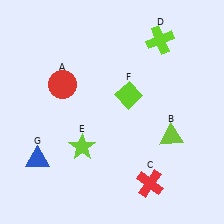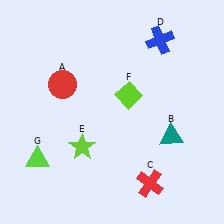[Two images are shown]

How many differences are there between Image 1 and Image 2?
There are 3 differences between the two images.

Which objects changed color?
B changed from lime to teal. D changed from lime to blue. G changed from blue to lime.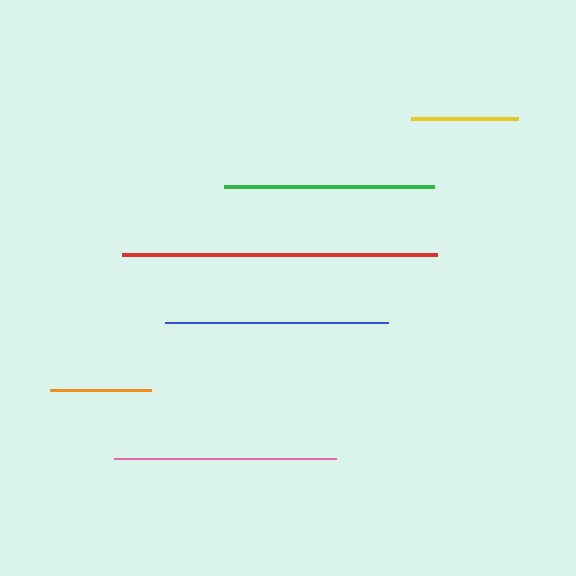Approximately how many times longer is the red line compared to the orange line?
The red line is approximately 3.1 times the length of the orange line.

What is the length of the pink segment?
The pink segment is approximately 222 pixels long.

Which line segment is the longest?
The red line is the longest at approximately 315 pixels.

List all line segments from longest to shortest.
From longest to shortest: red, blue, pink, green, yellow, orange.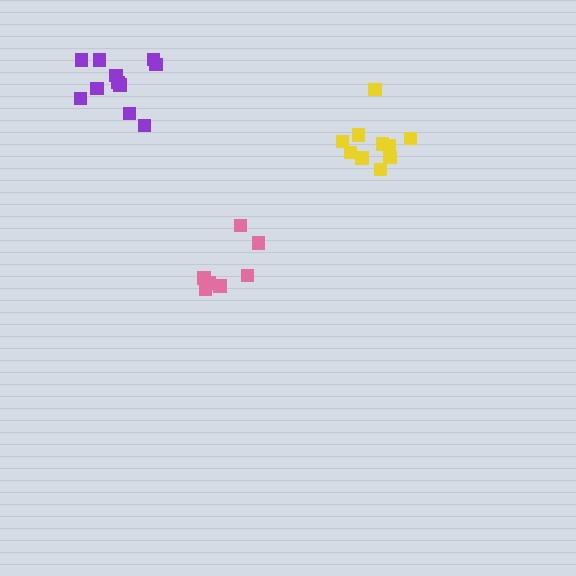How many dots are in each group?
Group 1: 7 dots, Group 2: 11 dots, Group 3: 10 dots (28 total).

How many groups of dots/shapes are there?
There are 3 groups.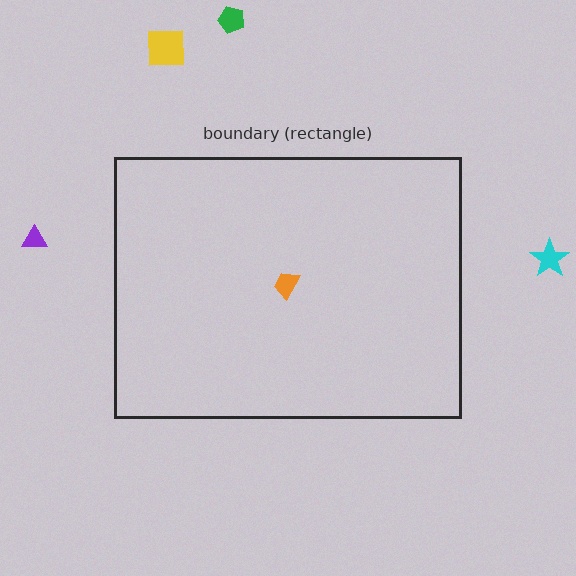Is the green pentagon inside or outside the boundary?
Outside.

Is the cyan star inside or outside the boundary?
Outside.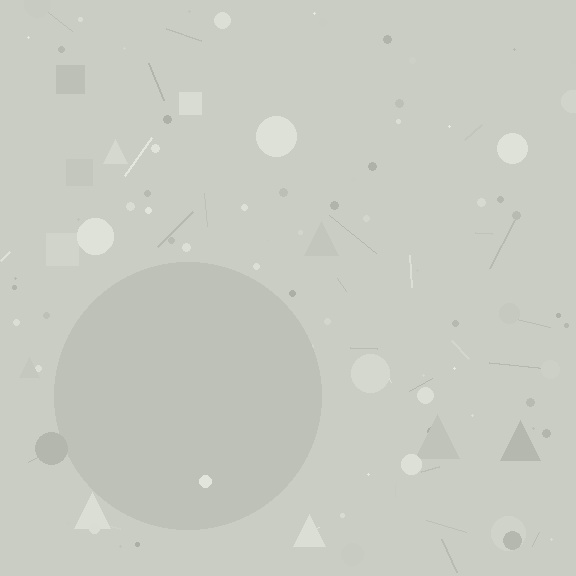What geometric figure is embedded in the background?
A circle is embedded in the background.